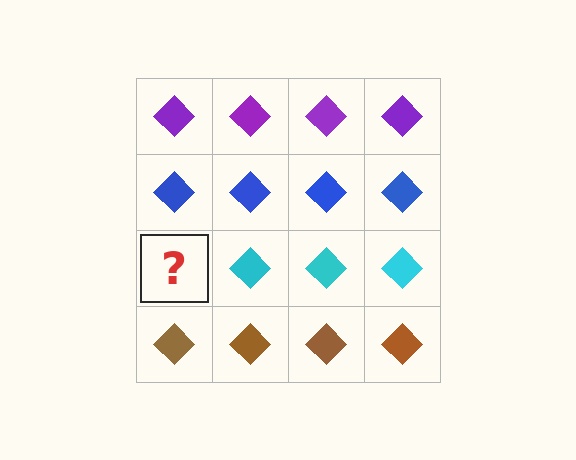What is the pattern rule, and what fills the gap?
The rule is that each row has a consistent color. The gap should be filled with a cyan diamond.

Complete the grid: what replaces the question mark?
The question mark should be replaced with a cyan diamond.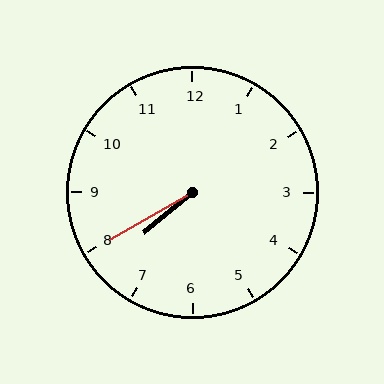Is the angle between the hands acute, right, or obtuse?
It is acute.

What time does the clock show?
7:40.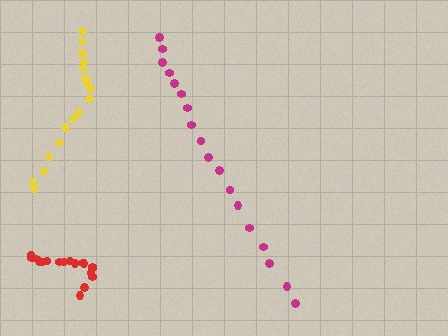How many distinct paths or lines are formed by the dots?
There are 3 distinct paths.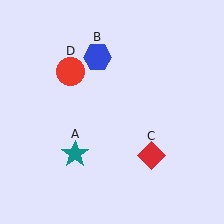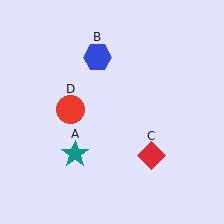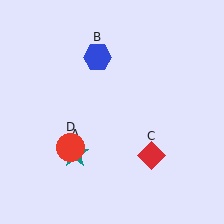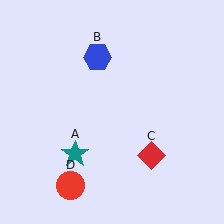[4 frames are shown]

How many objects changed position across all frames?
1 object changed position: red circle (object D).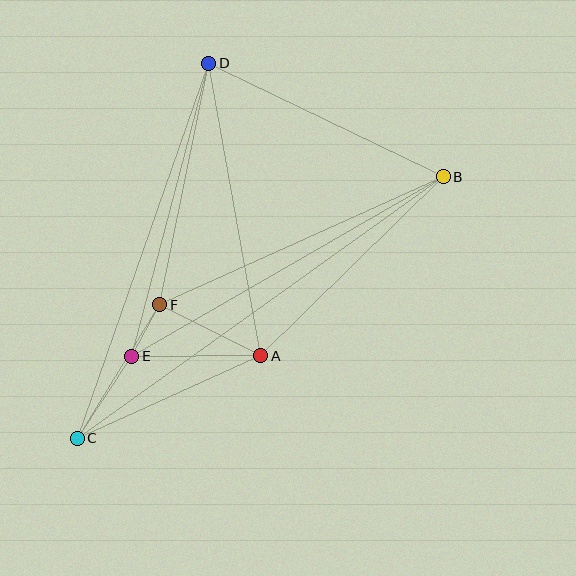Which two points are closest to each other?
Points E and F are closest to each other.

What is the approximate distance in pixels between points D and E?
The distance between D and E is approximately 303 pixels.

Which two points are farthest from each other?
Points B and C are farthest from each other.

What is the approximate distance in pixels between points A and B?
The distance between A and B is approximately 256 pixels.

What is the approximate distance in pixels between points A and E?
The distance between A and E is approximately 129 pixels.